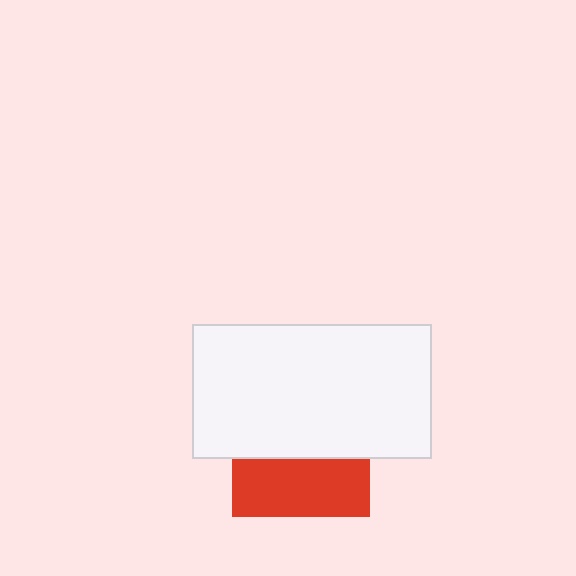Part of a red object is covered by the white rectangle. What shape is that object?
It is a square.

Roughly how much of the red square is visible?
A small part of it is visible (roughly 42%).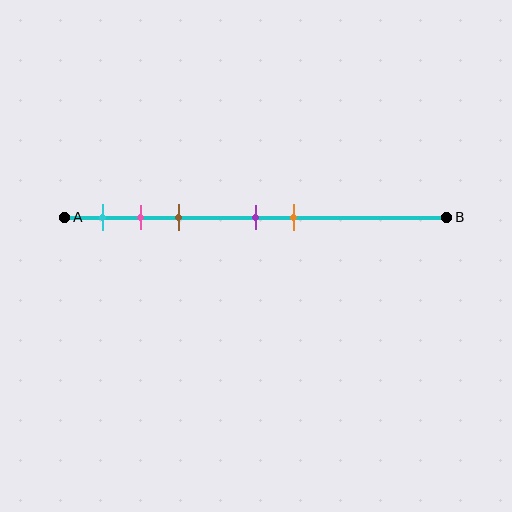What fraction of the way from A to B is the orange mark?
The orange mark is approximately 60% (0.6) of the way from A to B.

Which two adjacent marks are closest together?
The pink and brown marks are the closest adjacent pair.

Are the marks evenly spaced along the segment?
No, the marks are not evenly spaced.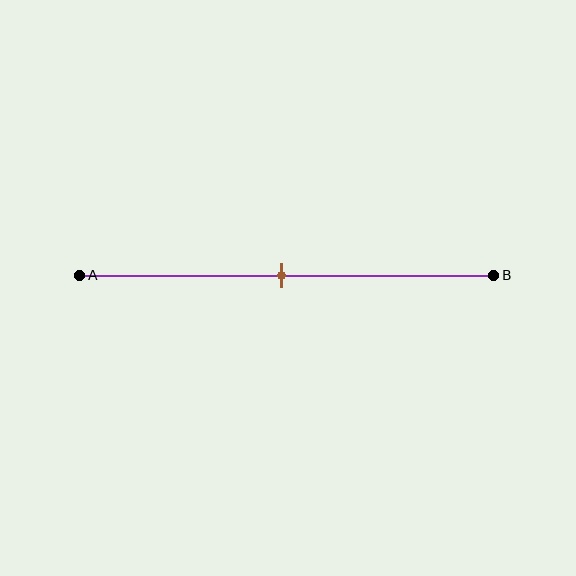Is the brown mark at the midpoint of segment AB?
Yes, the mark is approximately at the midpoint.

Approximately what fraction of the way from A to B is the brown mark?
The brown mark is approximately 50% of the way from A to B.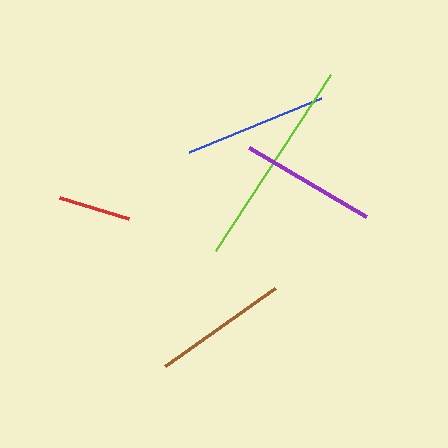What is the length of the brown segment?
The brown segment is approximately 136 pixels long.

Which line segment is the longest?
The lime line is the longest at approximately 211 pixels.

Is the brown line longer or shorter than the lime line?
The lime line is longer than the brown line.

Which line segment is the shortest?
The red line is the shortest at approximately 71 pixels.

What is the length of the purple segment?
The purple segment is approximately 135 pixels long.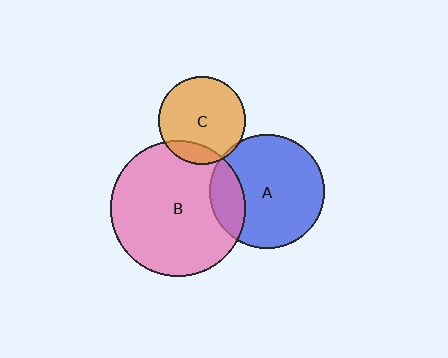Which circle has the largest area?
Circle B (pink).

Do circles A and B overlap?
Yes.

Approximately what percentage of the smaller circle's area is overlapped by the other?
Approximately 20%.